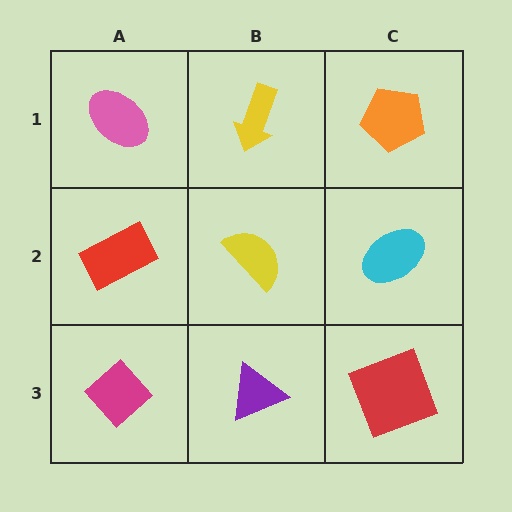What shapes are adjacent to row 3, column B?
A yellow semicircle (row 2, column B), a magenta diamond (row 3, column A), a red square (row 3, column C).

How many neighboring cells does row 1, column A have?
2.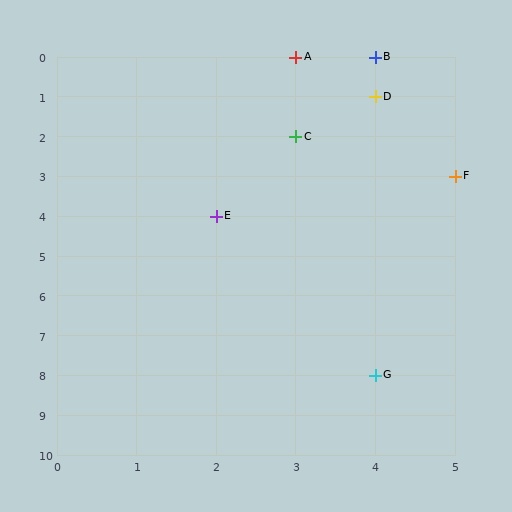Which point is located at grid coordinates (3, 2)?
Point C is at (3, 2).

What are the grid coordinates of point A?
Point A is at grid coordinates (3, 0).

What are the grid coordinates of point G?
Point G is at grid coordinates (4, 8).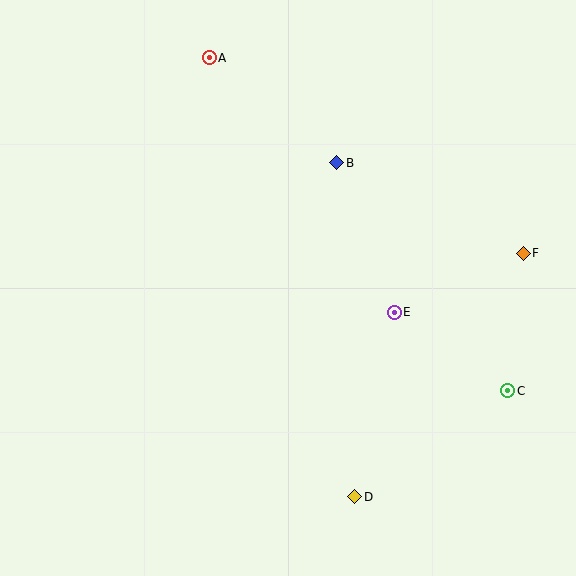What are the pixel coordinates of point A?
Point A is at (209, 58).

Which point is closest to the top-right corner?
Point F is closest to the top-right corner.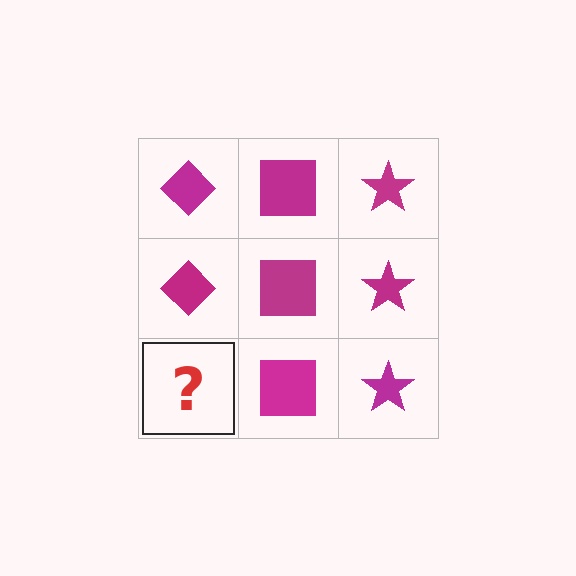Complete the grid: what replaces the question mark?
The question mark should be replaced with a magenta diamond.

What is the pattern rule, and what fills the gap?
The rule is that each column has a consistent shape. The gap should be filled with a magenta diamond.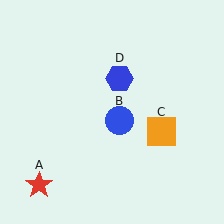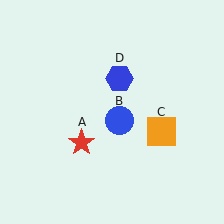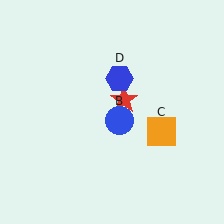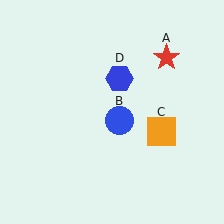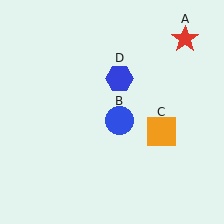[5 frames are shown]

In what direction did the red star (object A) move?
The red star (object A) moved up and to the right.